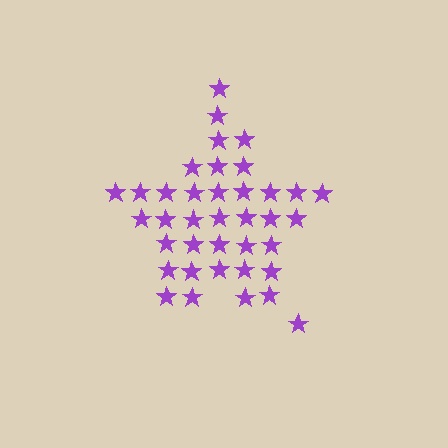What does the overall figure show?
The overall figure shows a star.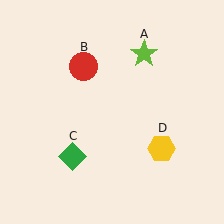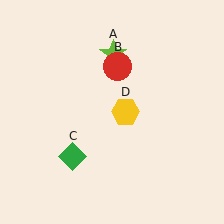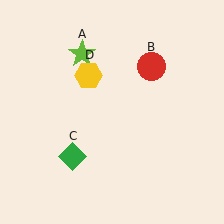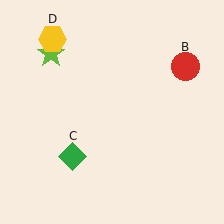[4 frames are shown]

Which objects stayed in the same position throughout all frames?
Green diamond (object C) remained stationary.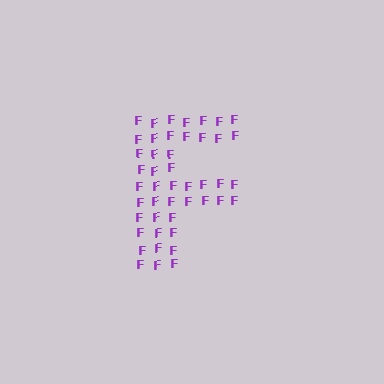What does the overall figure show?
The overall figure shows the letter F.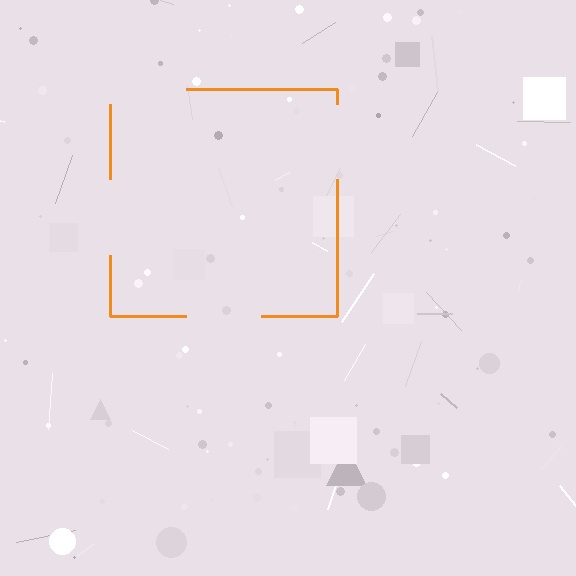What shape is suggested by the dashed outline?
The dashed outline suggests a square.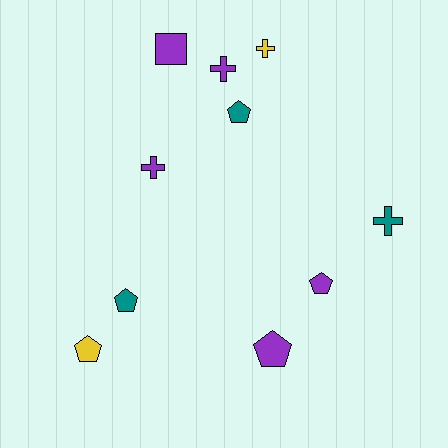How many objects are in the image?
There are 10 objects.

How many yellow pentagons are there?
There is 1 yellow pentagon.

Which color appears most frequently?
Purple, with 5 objects.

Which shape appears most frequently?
Pentagon, with 5 objects.